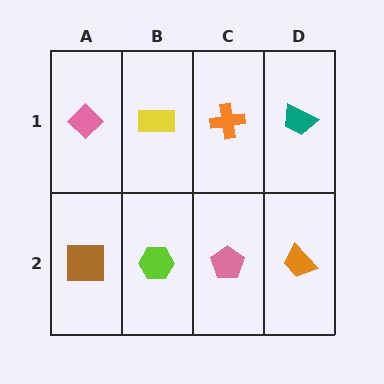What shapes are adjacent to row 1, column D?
An orange trapezoid (row 2, column D), an orange cross (row 1, column C).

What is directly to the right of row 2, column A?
A lime hexagon.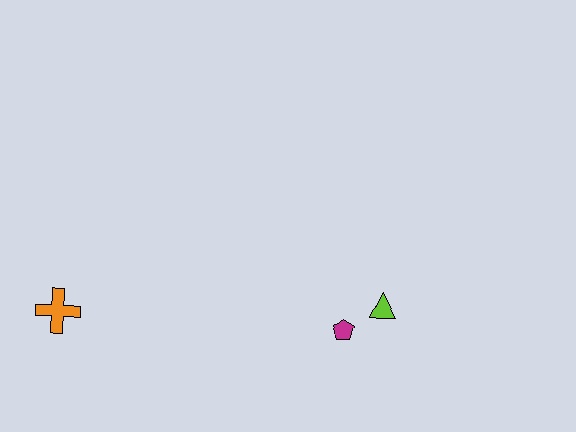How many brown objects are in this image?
There are no brown objects.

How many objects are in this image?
There are 3 objects.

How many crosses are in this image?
There is 1 cross.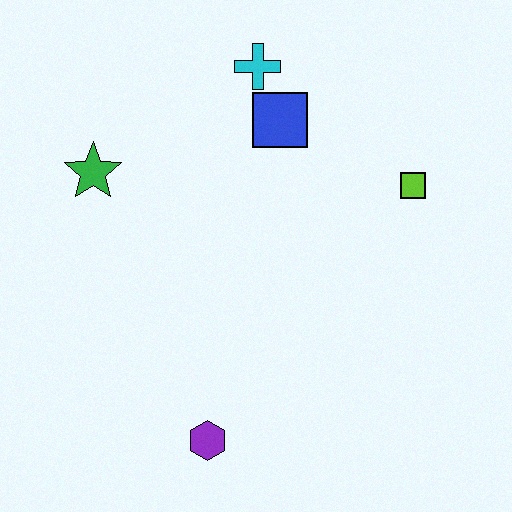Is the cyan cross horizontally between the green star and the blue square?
Yes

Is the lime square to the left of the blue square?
No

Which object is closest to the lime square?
The blue square is closest to the lime square.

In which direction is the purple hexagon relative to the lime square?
The purple hexagon is below the lime square.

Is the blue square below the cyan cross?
Yes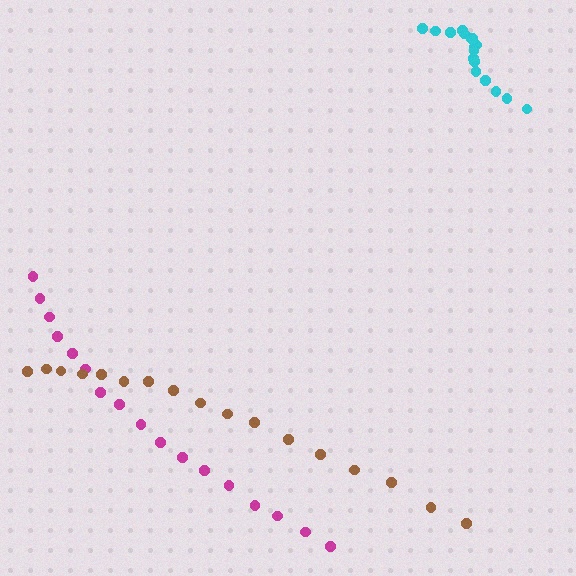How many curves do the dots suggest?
There are 3 distinct paths.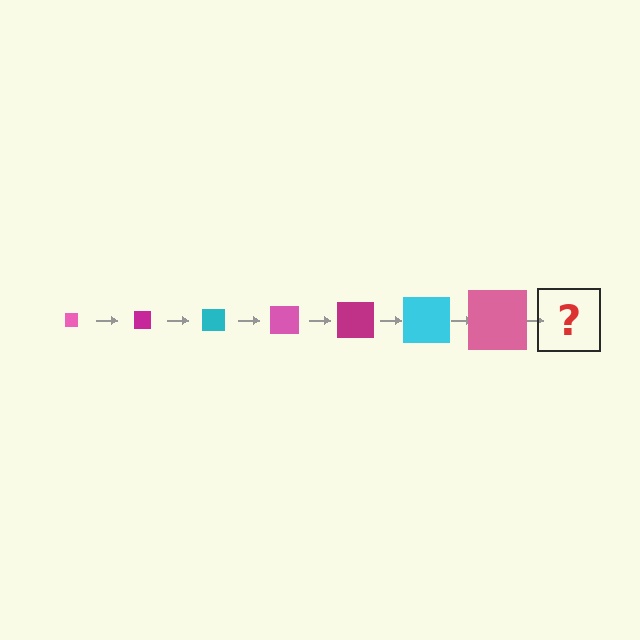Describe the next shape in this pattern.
It should be a magenta square, larger than the previous one.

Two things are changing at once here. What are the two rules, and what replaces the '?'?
The two rules are that the square grows larger each step and the color cycles through pink, magenta, and cyan. The '?' should be a magenta square, larger than the previous one.